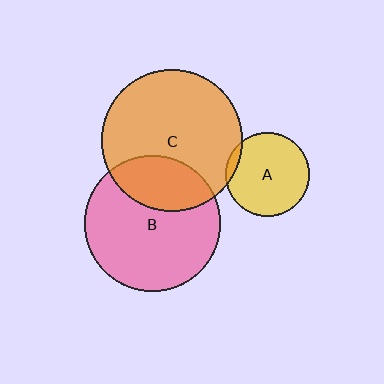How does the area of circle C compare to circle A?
Approximately 2.8 times.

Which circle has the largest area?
Circle C (orange).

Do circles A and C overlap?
Yes.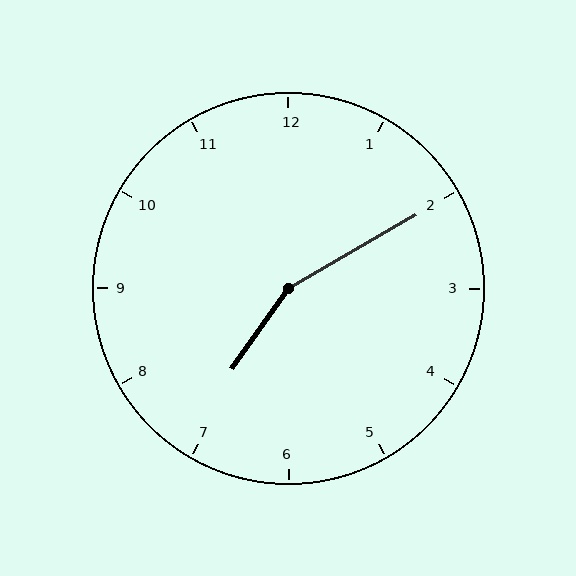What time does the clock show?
7:10.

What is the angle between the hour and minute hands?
Approximately 155 degrees.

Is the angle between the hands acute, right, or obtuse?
It is obtuse.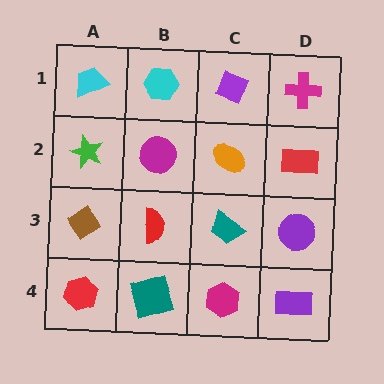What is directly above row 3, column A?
A green star.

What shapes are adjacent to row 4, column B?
A red semicircle (row 3, column B), a red hexagon (row 4, column A), a magenta hexagon (row 4, column C).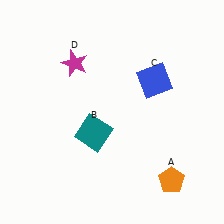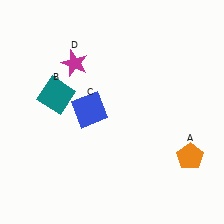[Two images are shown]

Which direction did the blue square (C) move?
The blue square (C) moved left.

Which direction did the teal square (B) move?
The teal square (B) moved left.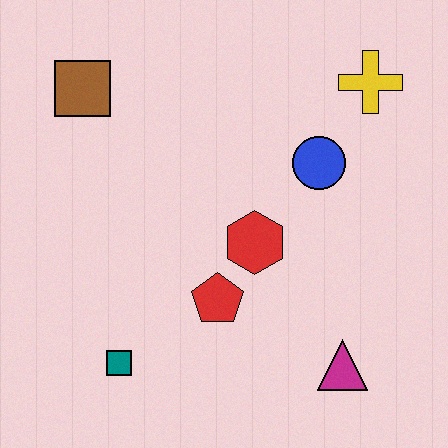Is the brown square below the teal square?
No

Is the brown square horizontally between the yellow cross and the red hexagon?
No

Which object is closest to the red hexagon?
The red pentagon is closest to the red hexagon.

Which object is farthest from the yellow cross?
The teal square is farthest from the yellow cross.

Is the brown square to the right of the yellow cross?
No